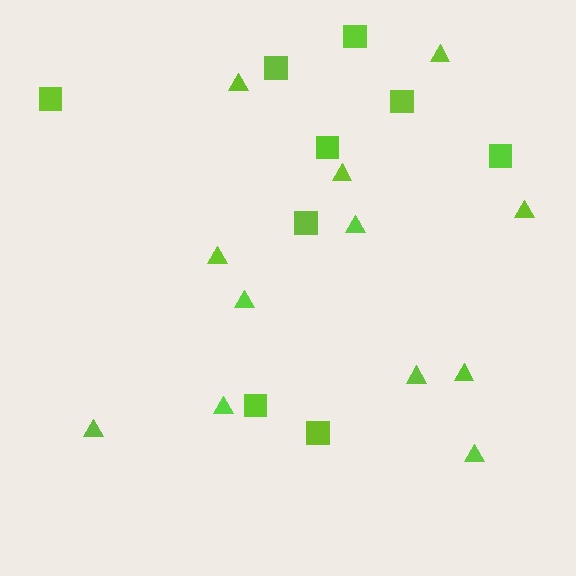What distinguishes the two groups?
There are 2 groups: one group of squares (9) and one group of triangles (12).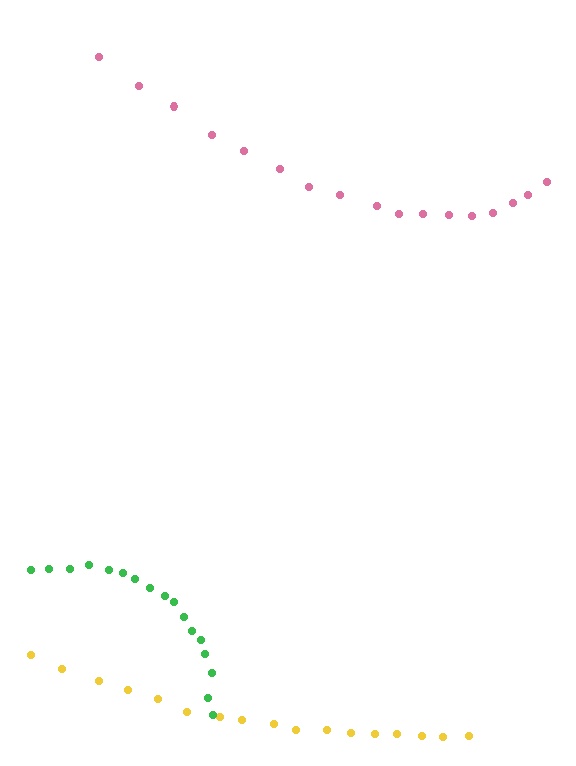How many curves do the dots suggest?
There are 3 distinct paths.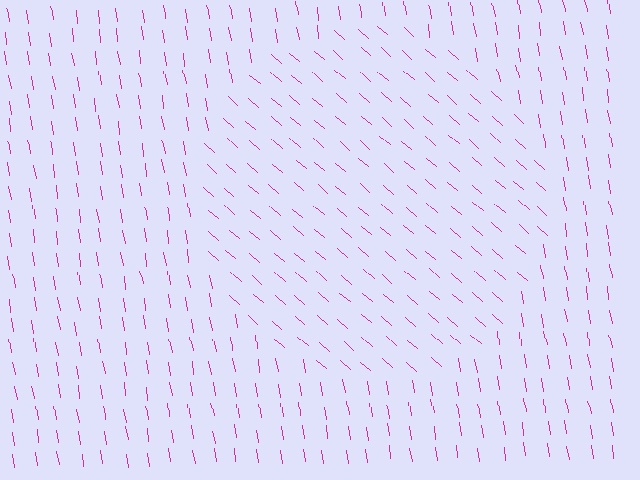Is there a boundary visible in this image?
Yes, there is a texture boundary formed by a change in line orientation.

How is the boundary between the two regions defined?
The boundary is defined purely by a change in line orientation (approximately 40 degrees difference). All lines are the same color and thickness.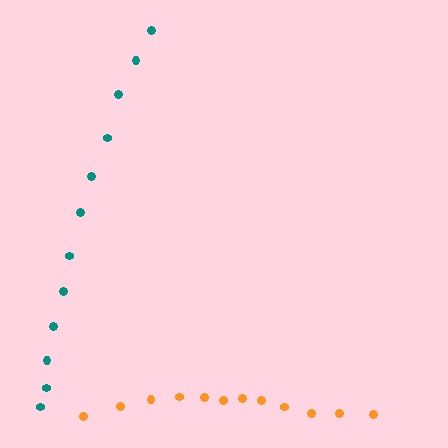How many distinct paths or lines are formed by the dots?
There are 2 distinct paths.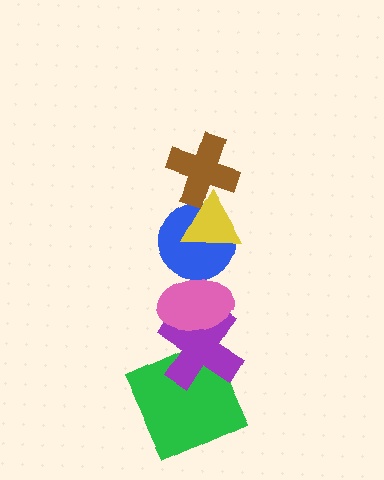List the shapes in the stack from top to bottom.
From top to bottom: the brown cross, the yellow triangle, the blue circle, the pink ellipse, the purple cross, the green square.